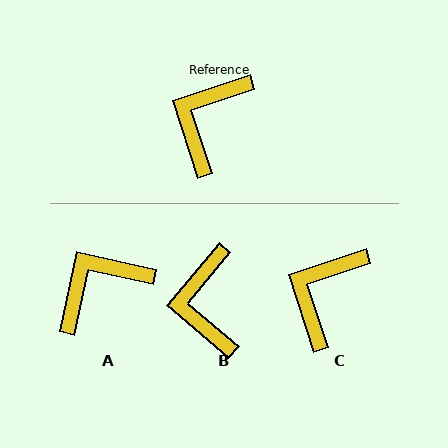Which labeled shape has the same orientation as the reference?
C.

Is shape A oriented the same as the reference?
No, it is off by about 31 degrees.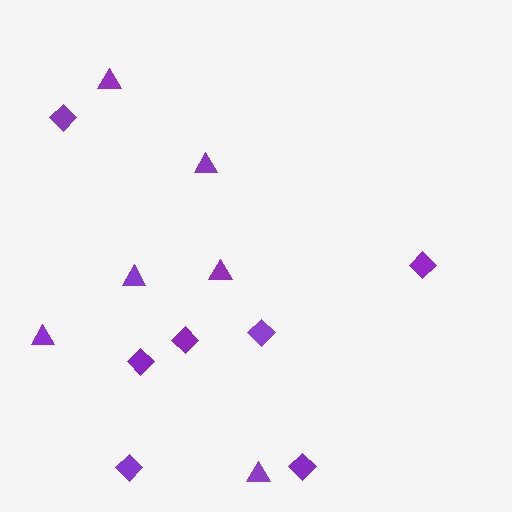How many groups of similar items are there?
There are 2 groups: one group of triangles (6) and one group of diamonds (7).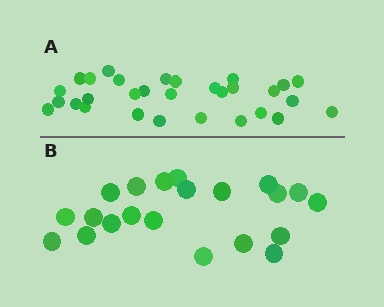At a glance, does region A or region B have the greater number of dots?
Region A (the top region) has more dots.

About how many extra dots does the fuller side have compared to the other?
Region A has roughly 8 or so more dots than region B.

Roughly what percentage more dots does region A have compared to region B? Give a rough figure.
About 45% more.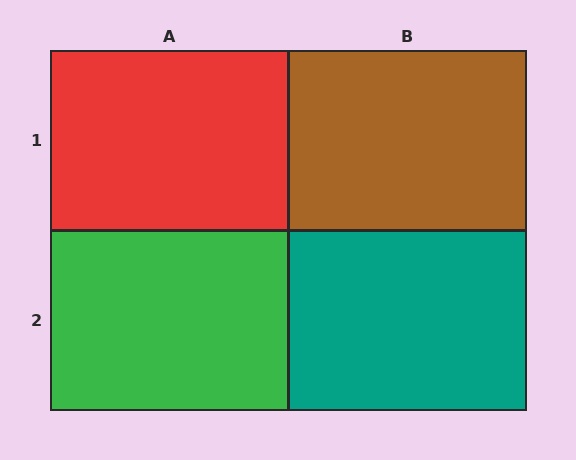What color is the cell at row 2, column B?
Teal.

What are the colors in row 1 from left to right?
Red, brown.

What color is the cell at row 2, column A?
Green.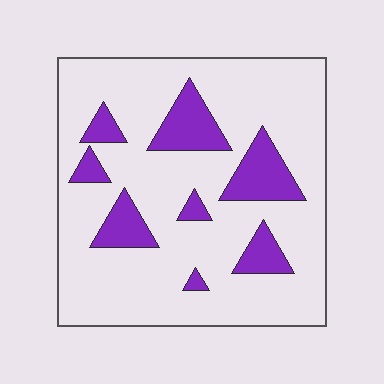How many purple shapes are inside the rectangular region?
8.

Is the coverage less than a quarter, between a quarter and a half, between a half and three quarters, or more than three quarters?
Less than a quarter.